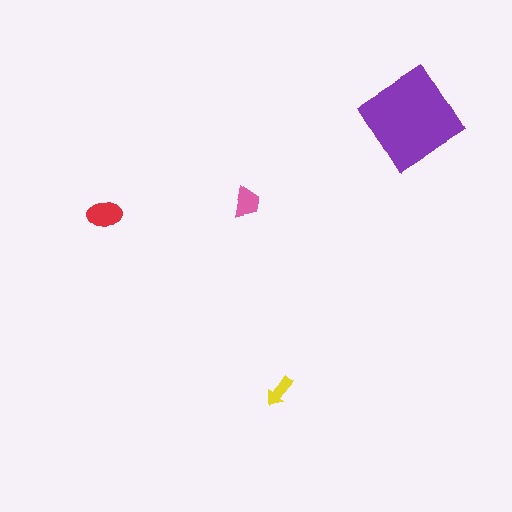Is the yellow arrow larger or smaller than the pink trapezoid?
Smaller.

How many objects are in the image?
There are 4 objects in the image.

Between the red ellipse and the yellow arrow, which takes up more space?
The red ellipse.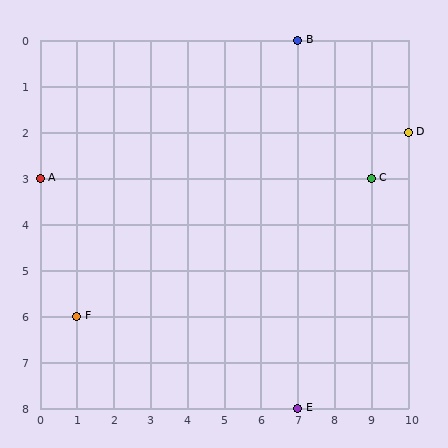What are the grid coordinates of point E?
Point E is at grid coordinates (7, 8).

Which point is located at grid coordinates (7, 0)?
Point B is at (7, 0).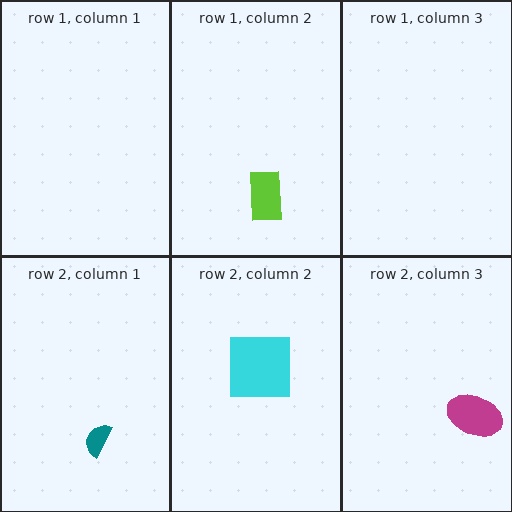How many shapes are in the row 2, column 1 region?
1.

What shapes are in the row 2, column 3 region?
The magenta ellipse.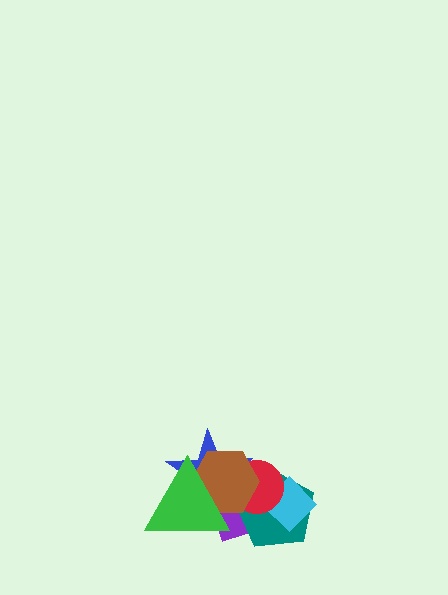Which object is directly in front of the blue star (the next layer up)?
The brown hexagon is directly in front of the blue star.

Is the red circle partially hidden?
Yes, it is partially covered by another shape.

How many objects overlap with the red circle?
5 objects overlap with the red circle.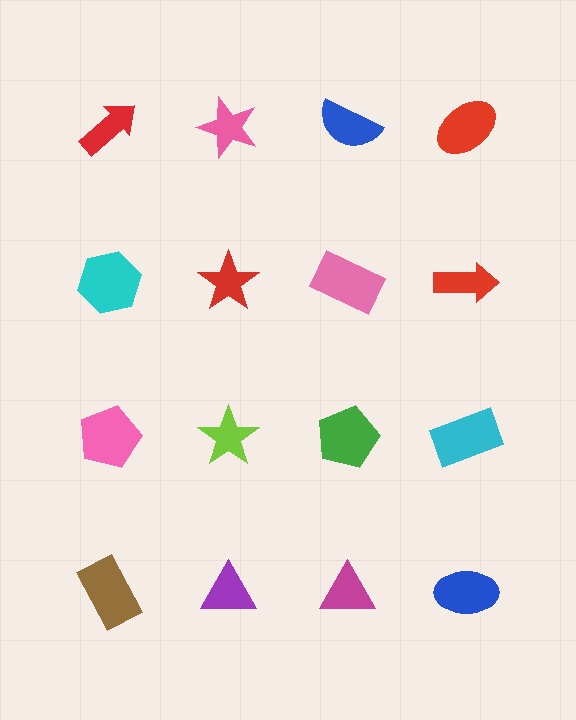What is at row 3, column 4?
A cyan rectangle.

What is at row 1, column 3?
A blue semicircle.